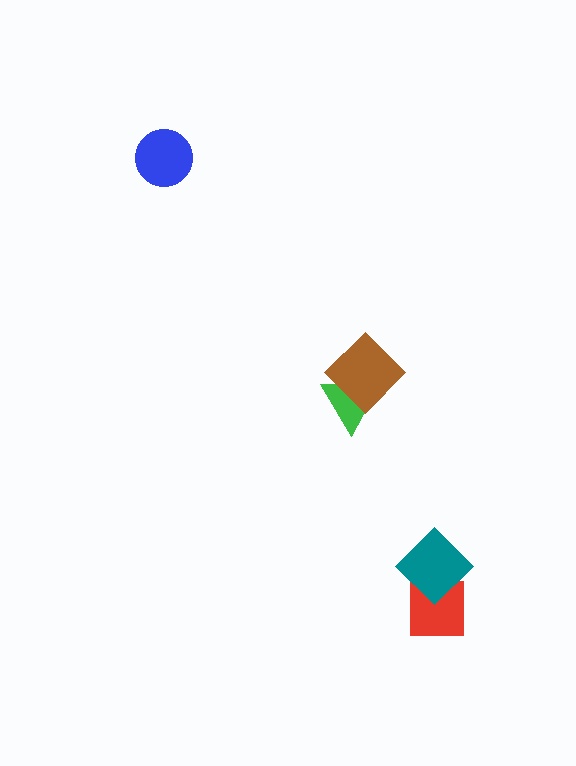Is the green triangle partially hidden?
Yes, it is partially covered by another shape.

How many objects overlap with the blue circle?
0 objects overlap with the blue circle.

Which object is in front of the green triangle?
The brown diamond is in front of the green triangle.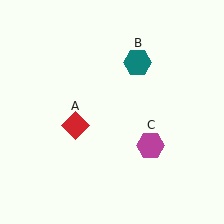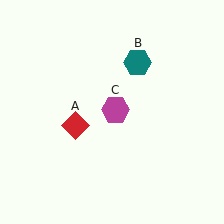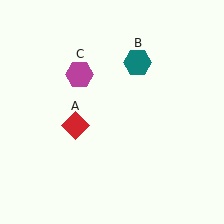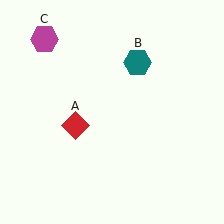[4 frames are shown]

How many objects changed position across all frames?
1 object changed position: magenta hexagon (object C).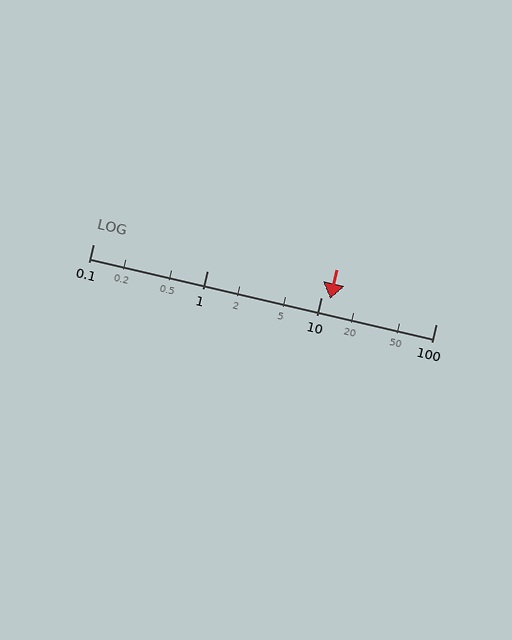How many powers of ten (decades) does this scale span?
The scale spans 3 decades, from 0.1 to 100.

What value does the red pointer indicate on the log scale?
The pointer indicates approximately 12.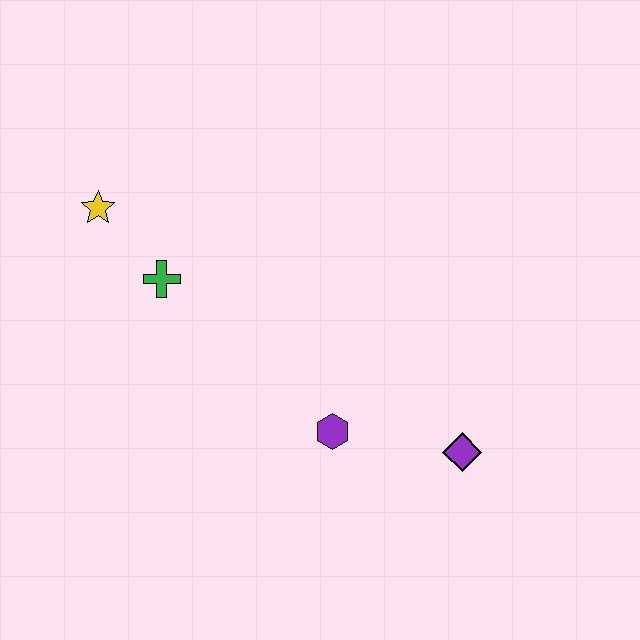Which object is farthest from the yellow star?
The purple diamond is farthest from the yellow star.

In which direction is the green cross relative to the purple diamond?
The green cross is to the left of the purple diamond.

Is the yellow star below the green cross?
No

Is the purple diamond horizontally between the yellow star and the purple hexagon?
No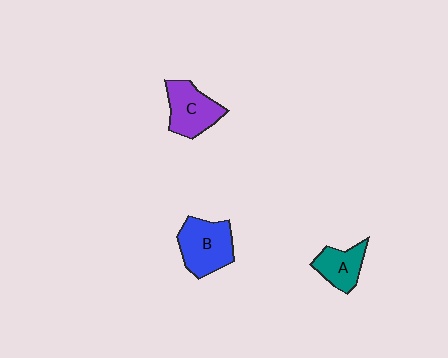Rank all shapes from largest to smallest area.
From largest to smallest: B (blue), C (purple), A (teal).